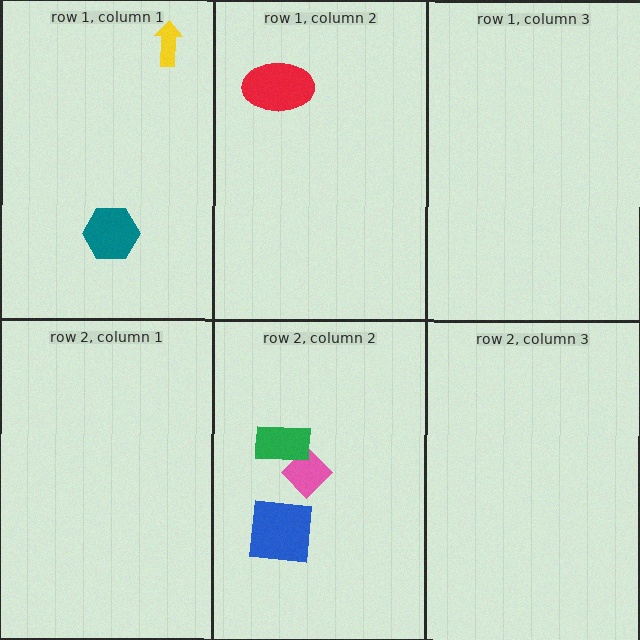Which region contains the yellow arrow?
The row 1, column 1 region.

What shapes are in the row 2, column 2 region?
The pink diamond, the green rectangle, the blue square.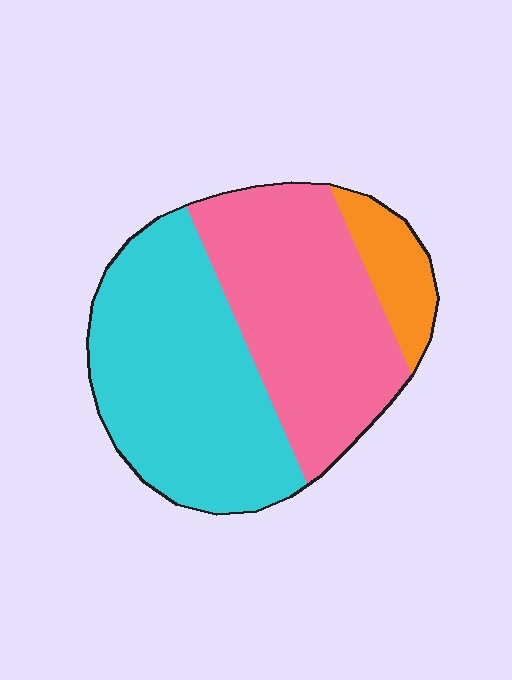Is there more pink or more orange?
Pink.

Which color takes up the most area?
Cyan, at roughly 45%.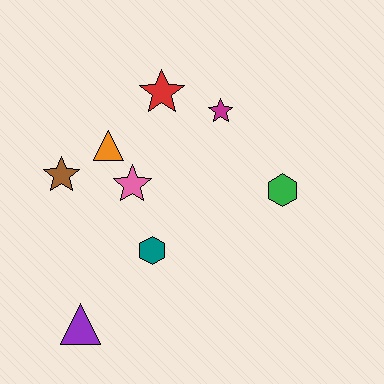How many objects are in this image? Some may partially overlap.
There are 8 objects.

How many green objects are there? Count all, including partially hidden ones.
There is 1 green object.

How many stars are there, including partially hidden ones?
There are 4 stars.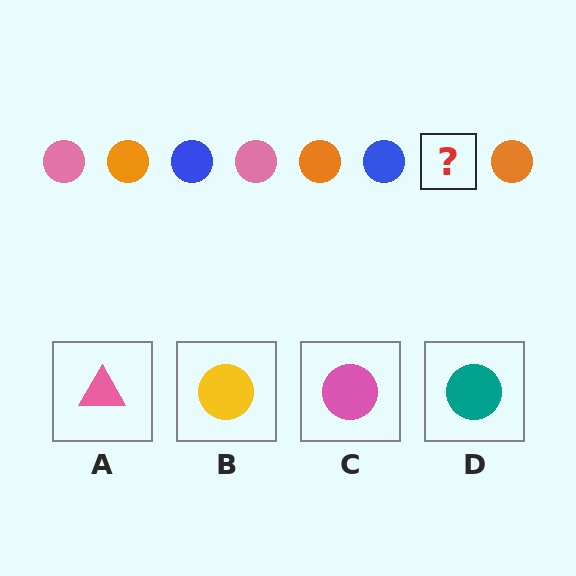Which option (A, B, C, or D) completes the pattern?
C.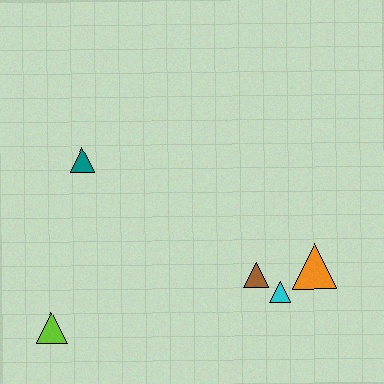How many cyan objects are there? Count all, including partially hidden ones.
There is 1 cyan object.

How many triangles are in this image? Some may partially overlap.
There are 5 triangles.